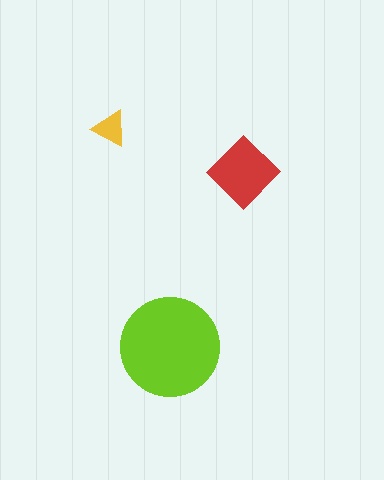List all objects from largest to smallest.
The lime circle, the red diamond, the yellow triangle.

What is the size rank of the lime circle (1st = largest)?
1st.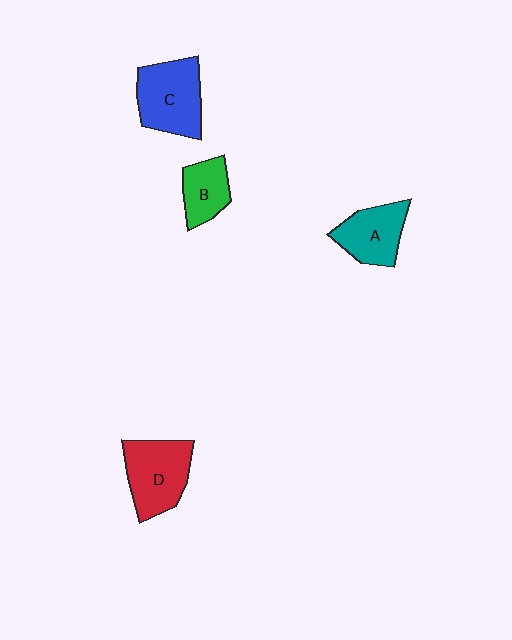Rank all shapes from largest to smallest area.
From largest to smallest: C (blue), D (red), A (teal), B (green).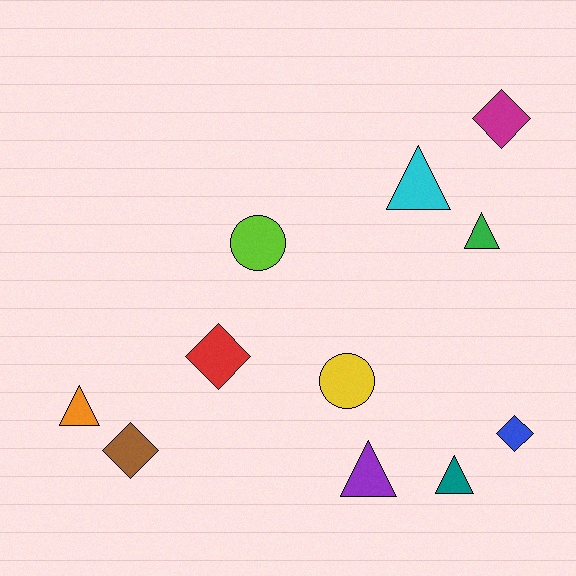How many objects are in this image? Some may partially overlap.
There are 11 objects.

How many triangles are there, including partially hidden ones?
There are 5 triangles.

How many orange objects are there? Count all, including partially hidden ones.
There is 1 orange object.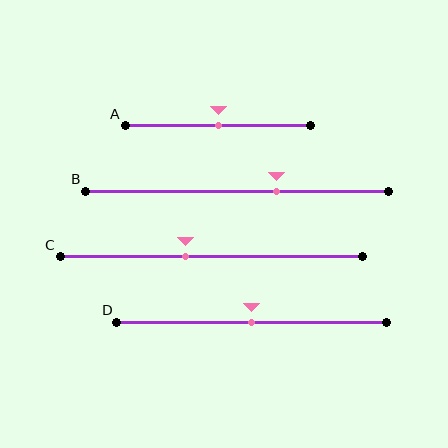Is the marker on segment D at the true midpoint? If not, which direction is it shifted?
Yes, the marker on segment D is at the true midpoint.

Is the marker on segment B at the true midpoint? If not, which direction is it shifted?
No, the marker on segment B is shifted to the right by about 13% of the segment length.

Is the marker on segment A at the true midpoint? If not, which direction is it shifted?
Yes, the marker on segment A is at the true midpoint.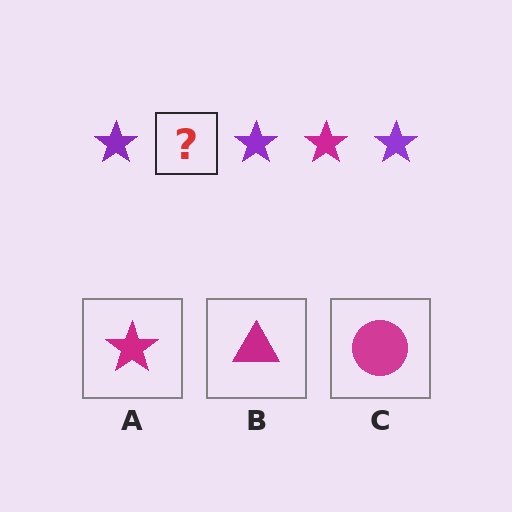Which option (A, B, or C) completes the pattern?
A.